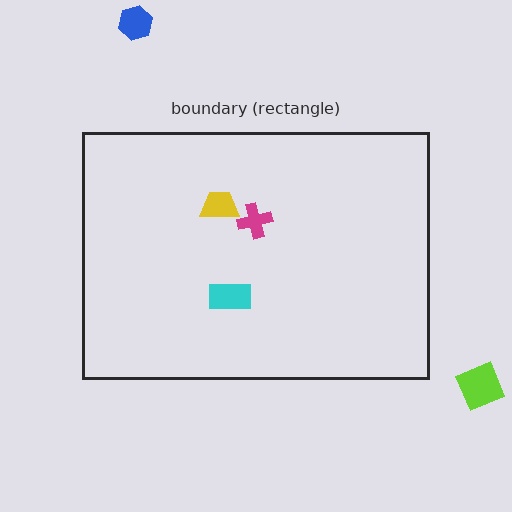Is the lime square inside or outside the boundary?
Outside.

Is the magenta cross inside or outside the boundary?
Inside.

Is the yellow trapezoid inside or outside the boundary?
Inside.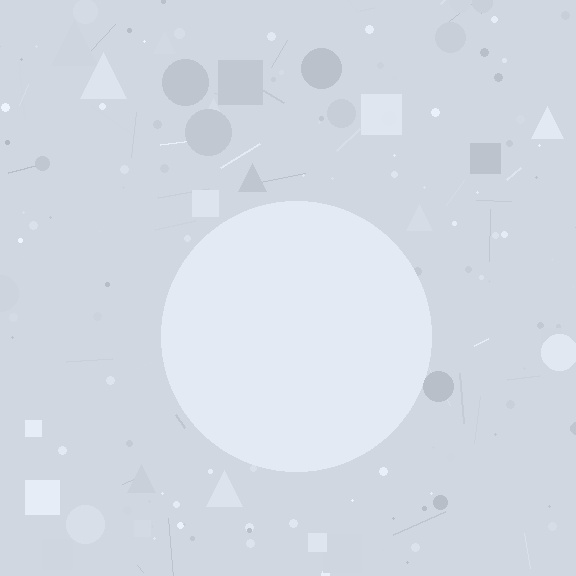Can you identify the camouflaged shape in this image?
The camouflaged shape is a circle.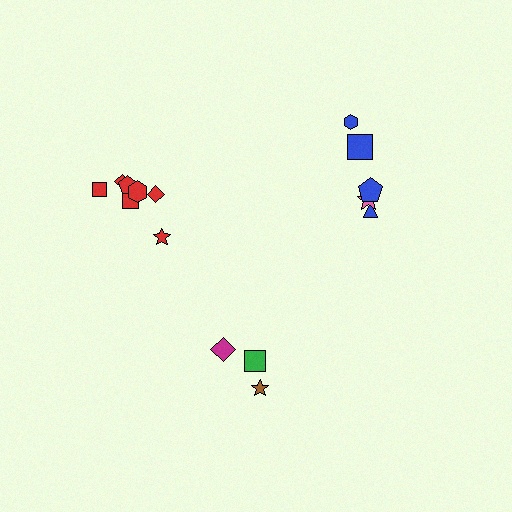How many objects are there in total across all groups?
There are 15 objects.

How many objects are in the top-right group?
There are 5 objects.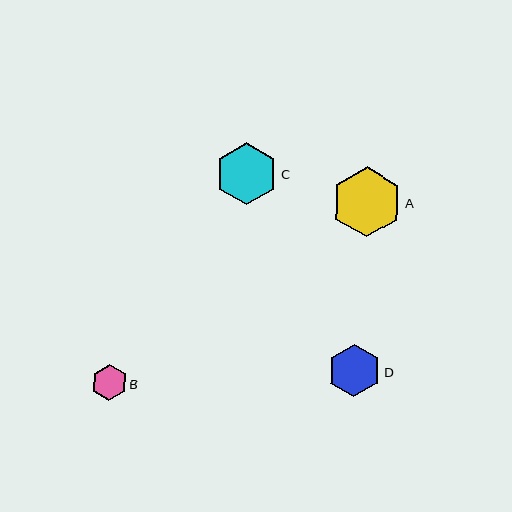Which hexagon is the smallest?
Hexagon B is the smallest with a size of approximately 36 pixels.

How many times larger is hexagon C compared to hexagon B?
Hexagon C is approximately 1.7 times the size of hexagon B.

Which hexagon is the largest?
Hexagon A is the largest with a size of approximately 70 pixels.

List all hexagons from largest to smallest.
From largest to smallest: A, C, D, B.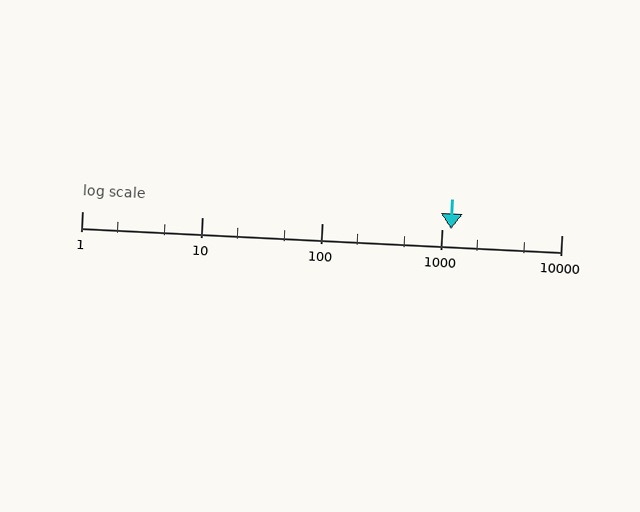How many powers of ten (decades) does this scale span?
The scale spans 4 decades, from 1 to 10000.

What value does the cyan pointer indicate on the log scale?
The pointer indicates approximately 1200.